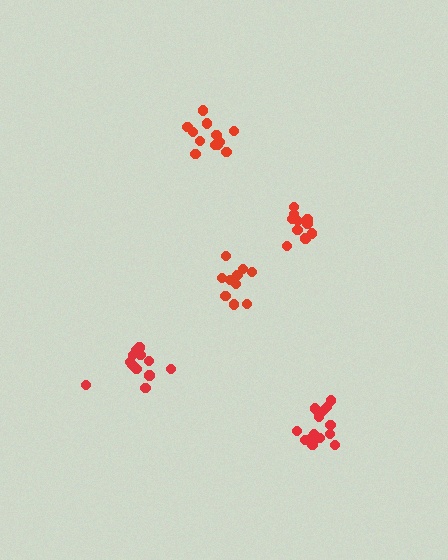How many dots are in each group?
Group 1: 12 dots, Group 2: 10 dots, Group 3: 12 dots, Group 4: 14 dots, Group 5: 10 dots (58 total).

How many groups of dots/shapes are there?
There are 5 groups.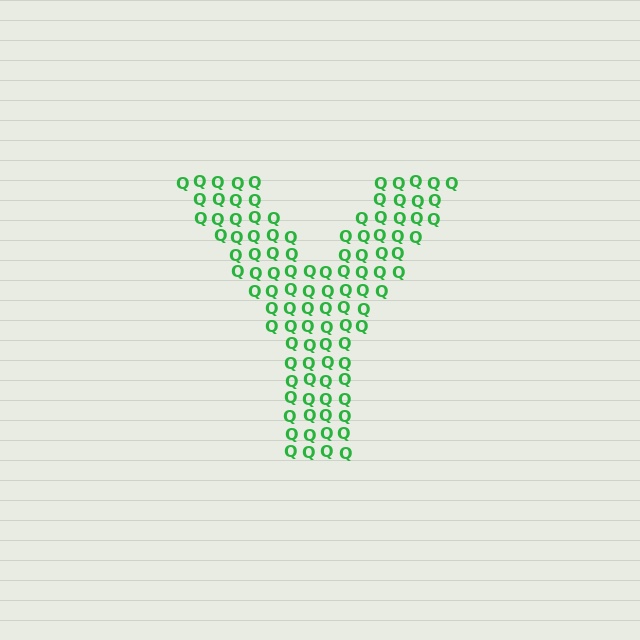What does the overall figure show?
The overall figure shows the letter Y.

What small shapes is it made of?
It is made of small letter Q's.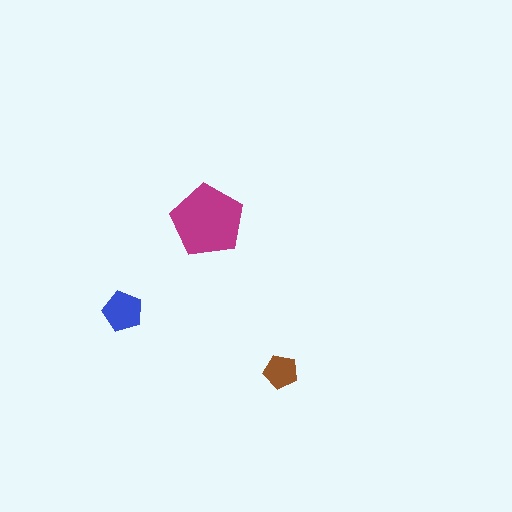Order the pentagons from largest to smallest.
the magenta one, the blue one, the brown one.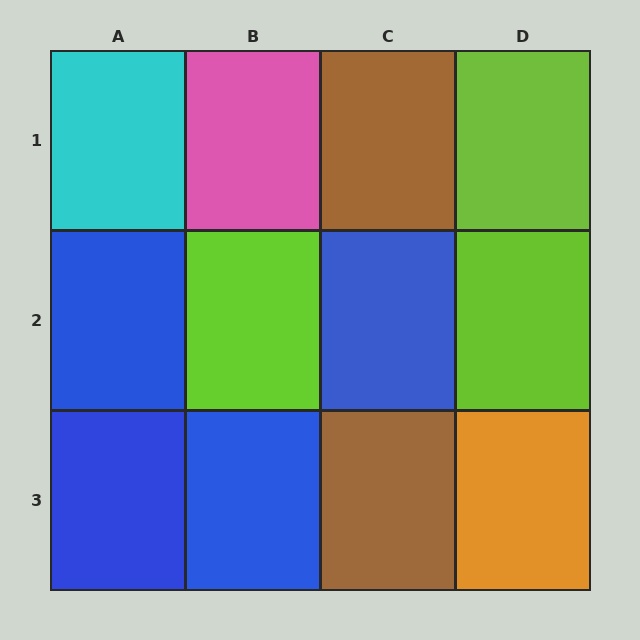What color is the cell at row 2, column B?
Lime.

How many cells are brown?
2 cells are brown.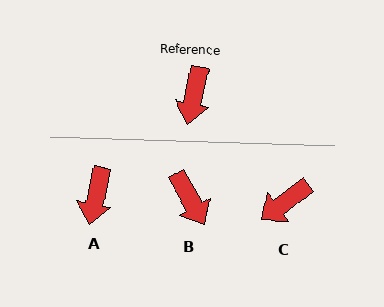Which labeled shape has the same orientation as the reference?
A.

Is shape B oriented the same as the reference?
No, it is off by about 41 degrees.